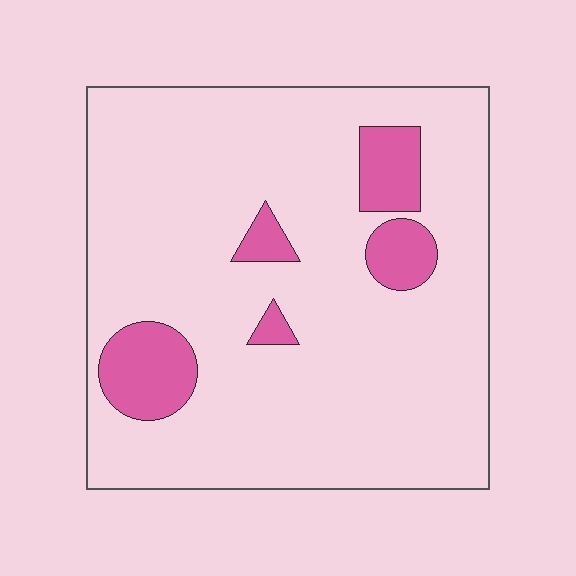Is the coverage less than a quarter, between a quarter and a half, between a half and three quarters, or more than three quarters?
Less than a quarter.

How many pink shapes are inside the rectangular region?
5.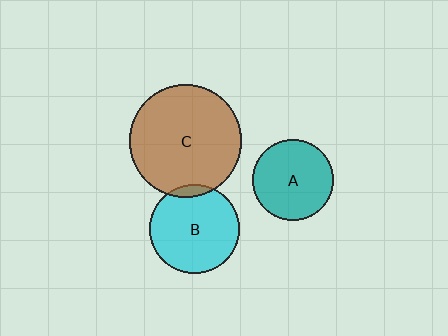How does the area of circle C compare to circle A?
Approximately 1.9 times.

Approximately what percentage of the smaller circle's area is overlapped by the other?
Approximately 5%.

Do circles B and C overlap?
Yes.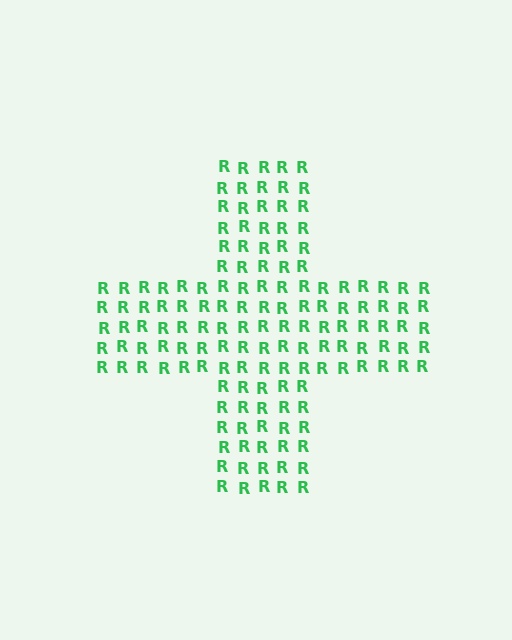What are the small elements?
The small elements are letter R's.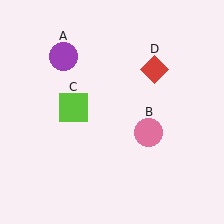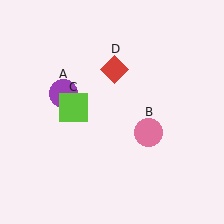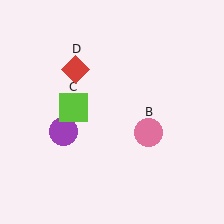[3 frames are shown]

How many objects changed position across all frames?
2 objects changed position: purple circle (object A), red diamond (object D).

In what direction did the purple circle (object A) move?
The purple circle (object A) moved down.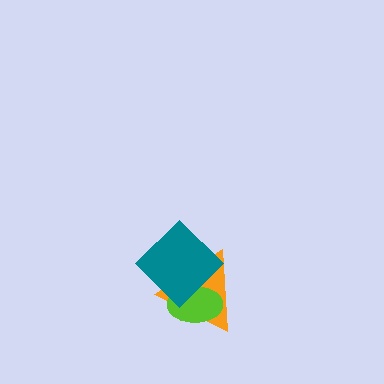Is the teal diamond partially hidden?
No, no other shape covers it.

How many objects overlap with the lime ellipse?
2 objects overlap with the lime ellipse.